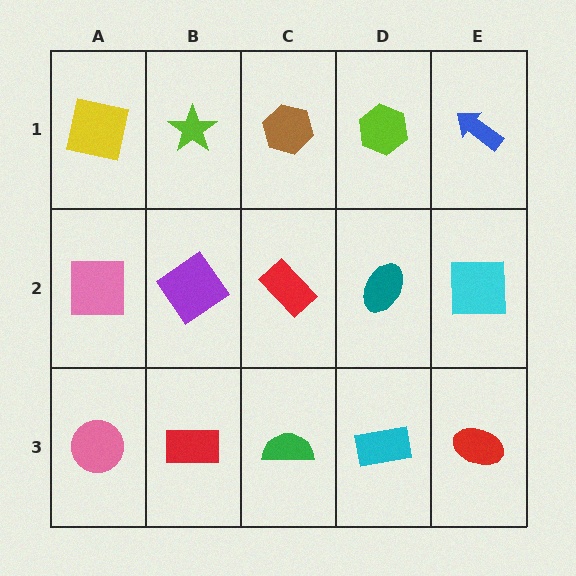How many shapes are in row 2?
5 shapes.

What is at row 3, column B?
A red rectangle.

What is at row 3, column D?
A cyan rectangle.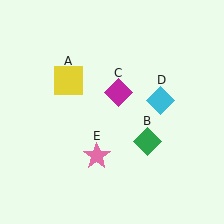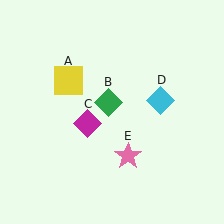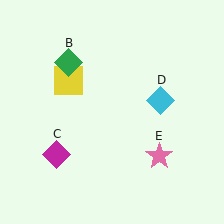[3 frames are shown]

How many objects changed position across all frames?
3 objects changed position: green diamond (object B), magenta diamond (object C), pink star (object E).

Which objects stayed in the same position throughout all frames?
Yellow square (object A) and cyan diamond (object D) remained stationary.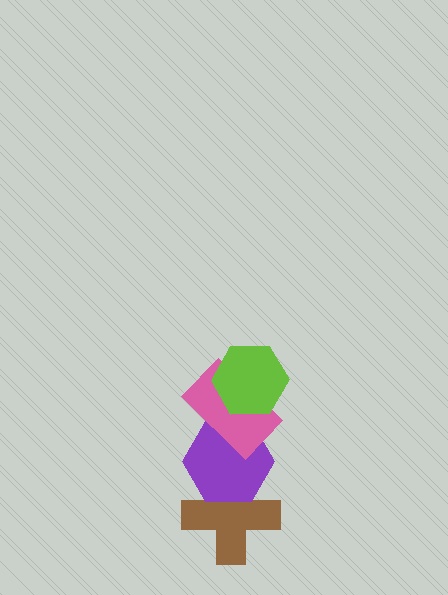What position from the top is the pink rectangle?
The pink rectangle is 2nd from the top.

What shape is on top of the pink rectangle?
The lime hexagon is on top of the pink rectangle.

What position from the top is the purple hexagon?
The purple hexagon is 3rd from the top.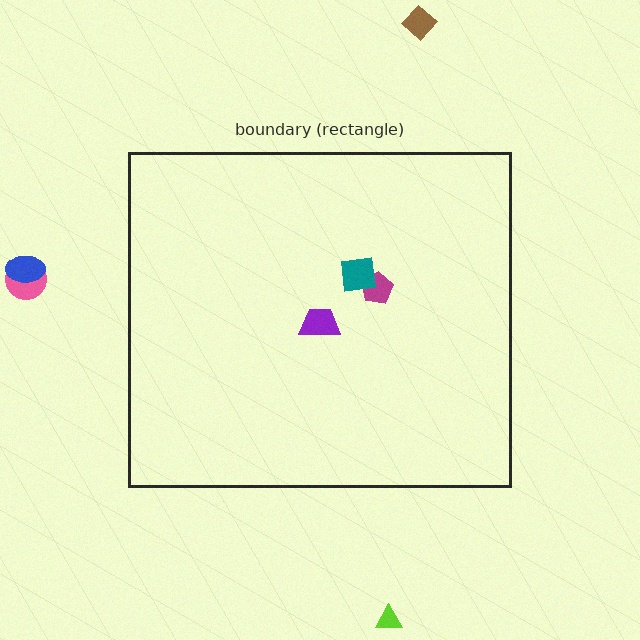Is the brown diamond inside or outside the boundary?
Outside.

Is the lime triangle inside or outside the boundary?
Outside.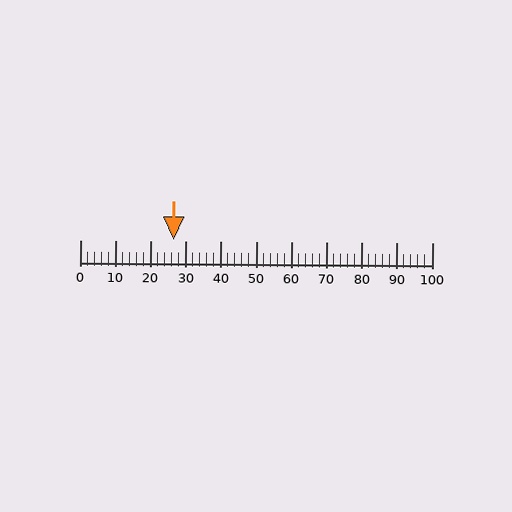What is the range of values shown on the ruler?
The ruler shows values from 0 to 100.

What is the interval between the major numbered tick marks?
The major tick marks are spaced 10 units apart.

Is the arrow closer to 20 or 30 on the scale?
The arrow is closer to 30.